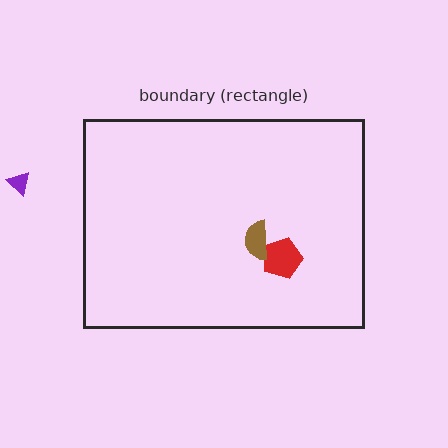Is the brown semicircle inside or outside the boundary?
Inside.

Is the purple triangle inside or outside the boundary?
Outside.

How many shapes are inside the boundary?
2 inside, 1 outside.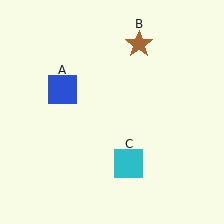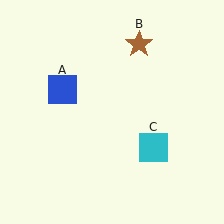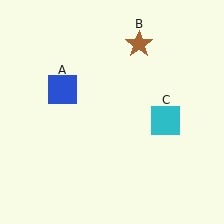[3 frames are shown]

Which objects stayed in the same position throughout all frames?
Blue square (object A) and brown star (object B) remained stationary.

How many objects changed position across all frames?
1 object changed position: cyan square (object C).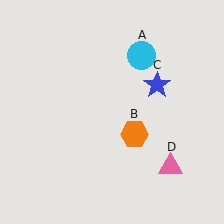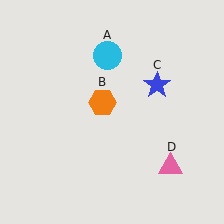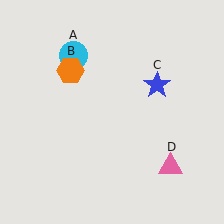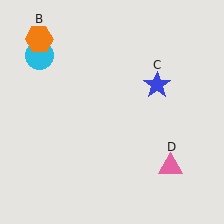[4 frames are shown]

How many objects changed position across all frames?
2 objects changed position: cyan circle (object A), orange hexagon (object B).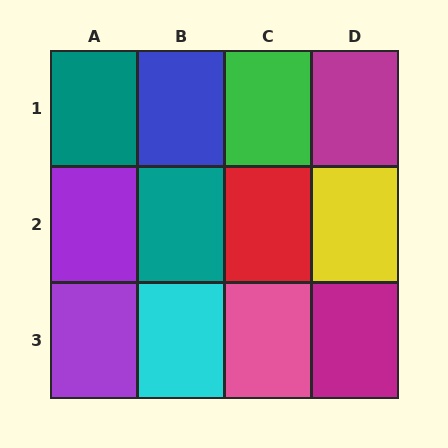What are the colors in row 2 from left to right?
Purple, teal, red, yellow.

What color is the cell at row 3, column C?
Pink.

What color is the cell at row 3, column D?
Magenta.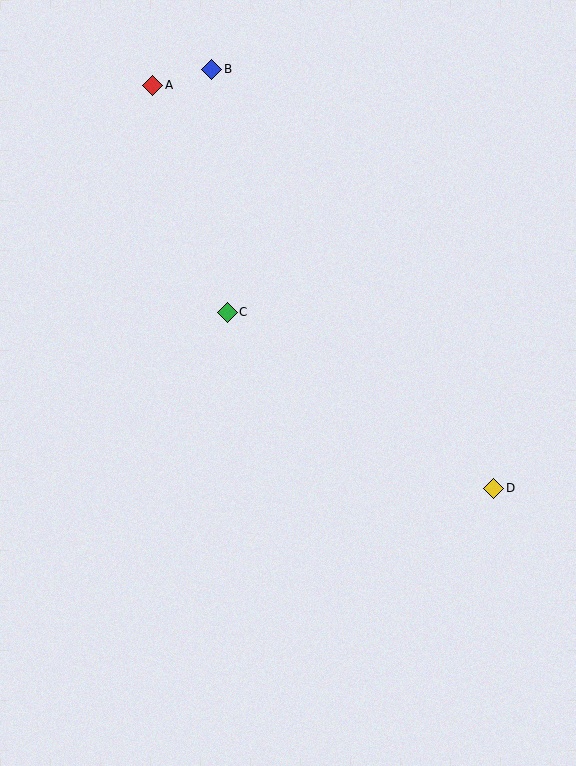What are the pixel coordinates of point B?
Point B is at (212, 69).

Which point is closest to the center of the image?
Point C at (227, 312) is closest to the center.